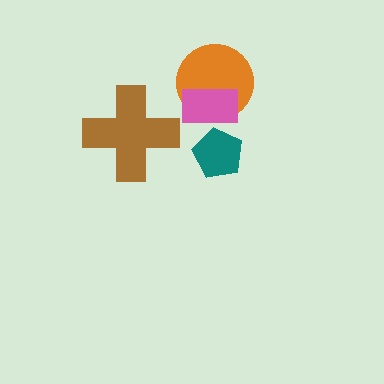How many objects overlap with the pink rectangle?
2 objects overlap with the pink rectangle.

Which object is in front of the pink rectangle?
The teal pentagon is in front of the pink rectangle.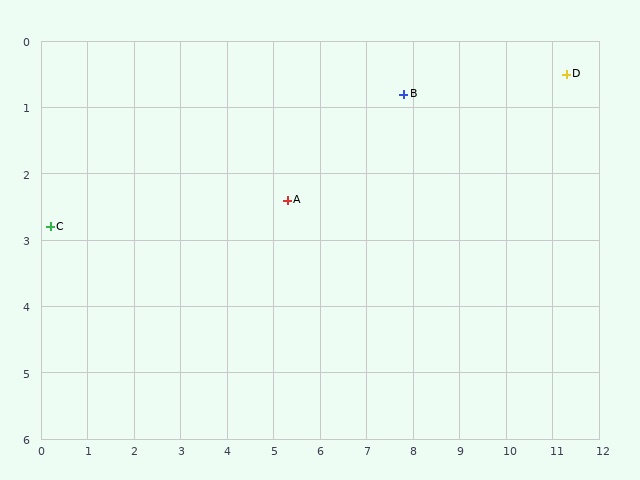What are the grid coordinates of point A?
Point A is at approximately (5.3, 2.4).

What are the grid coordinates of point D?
Point D is at approximately (11.3, 0.5).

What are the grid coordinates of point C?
Point C is at approximately (0.2, 2.8).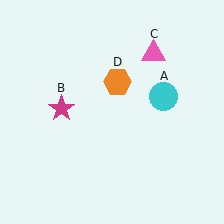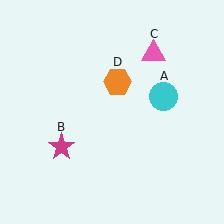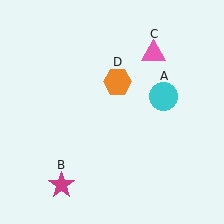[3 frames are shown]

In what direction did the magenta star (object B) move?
The magenta star (object B) moved down.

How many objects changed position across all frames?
1 object changed position: magenta star (object B).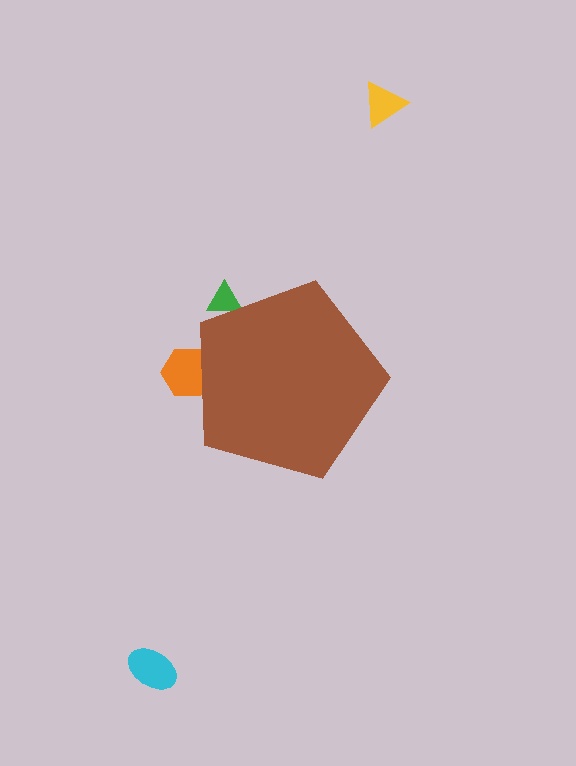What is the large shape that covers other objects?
A brown pentagon.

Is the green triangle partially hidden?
Yes, the green triangle is partially hidden behind the brown pentagon.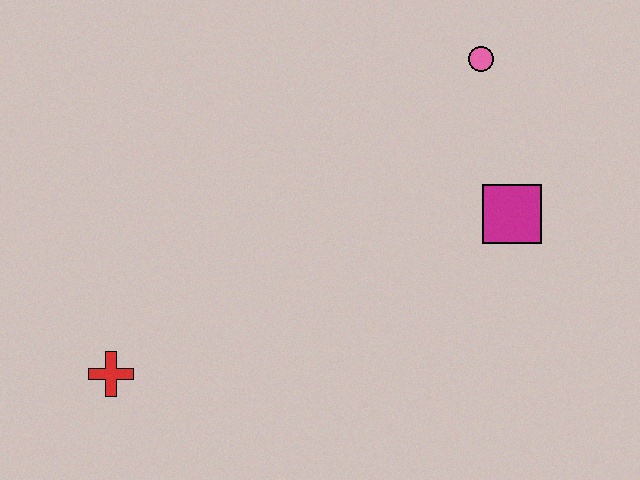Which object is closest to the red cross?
The magenta square is closest to the red cross.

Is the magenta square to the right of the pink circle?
Yes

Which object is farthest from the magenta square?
The red cross is farthest from the magenta square.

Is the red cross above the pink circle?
No